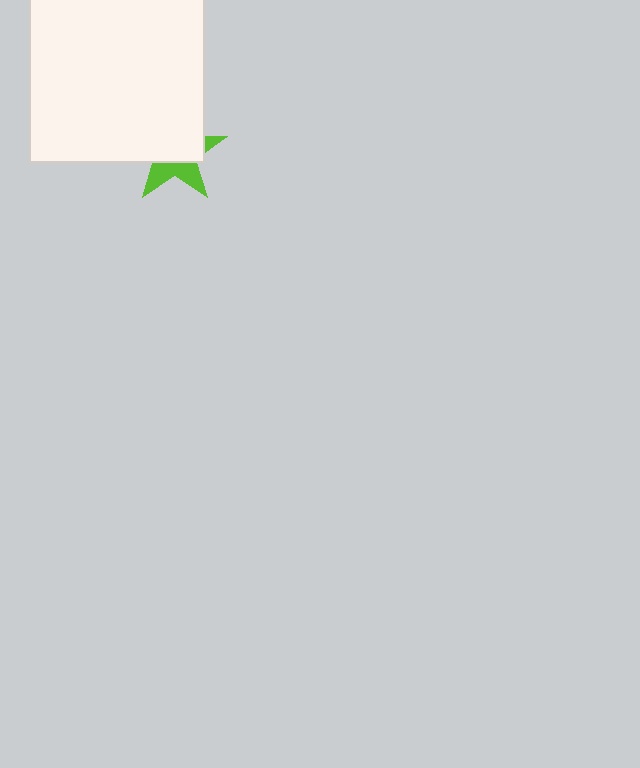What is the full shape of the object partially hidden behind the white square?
The partially hidden object is a lime star.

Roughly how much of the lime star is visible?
A small part of it is visible (roughly 38%).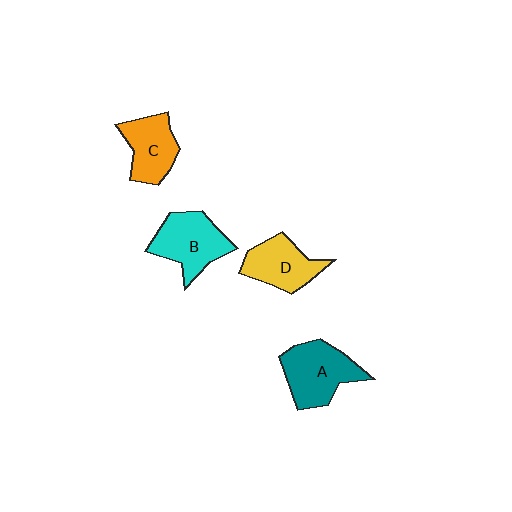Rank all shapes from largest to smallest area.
From largest to smallest: A (teal), B (cyan), D (yellow), C (orange).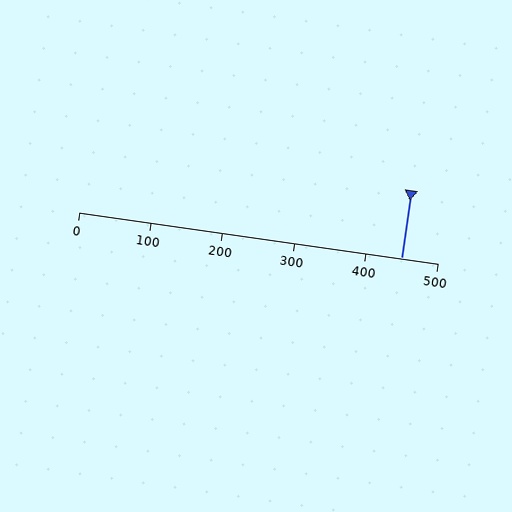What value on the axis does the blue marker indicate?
The marker indicates approximately 450.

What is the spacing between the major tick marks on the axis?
The major ticks are spaced 100 apart.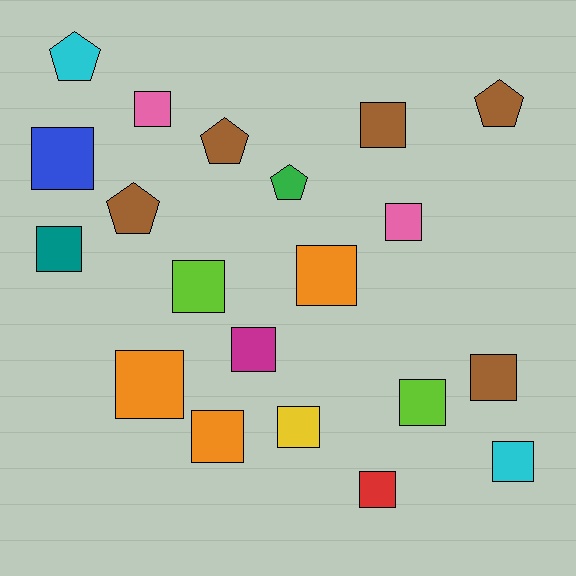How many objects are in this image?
There are 20 objects.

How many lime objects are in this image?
There are 2 lime objects.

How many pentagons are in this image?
There are 5 pentagons.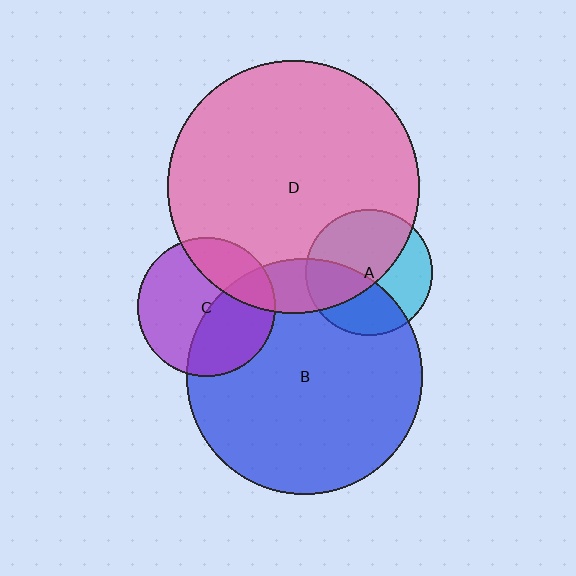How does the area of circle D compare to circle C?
Approximately 3.3 times.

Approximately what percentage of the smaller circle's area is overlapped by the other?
Approximately 55%.